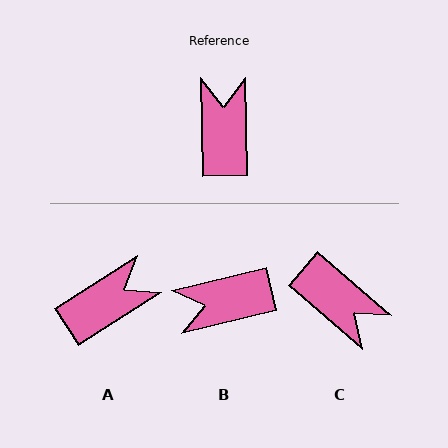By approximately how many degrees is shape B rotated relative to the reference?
Approximately 103 degrees counter-clockwise.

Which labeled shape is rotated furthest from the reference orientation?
C, about 132 degrees away.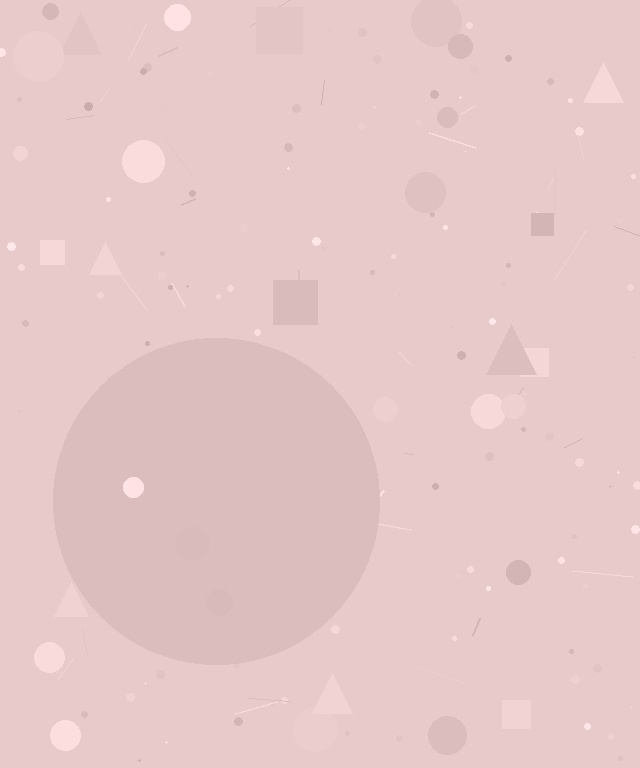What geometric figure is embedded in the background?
A circle is embedded in the background.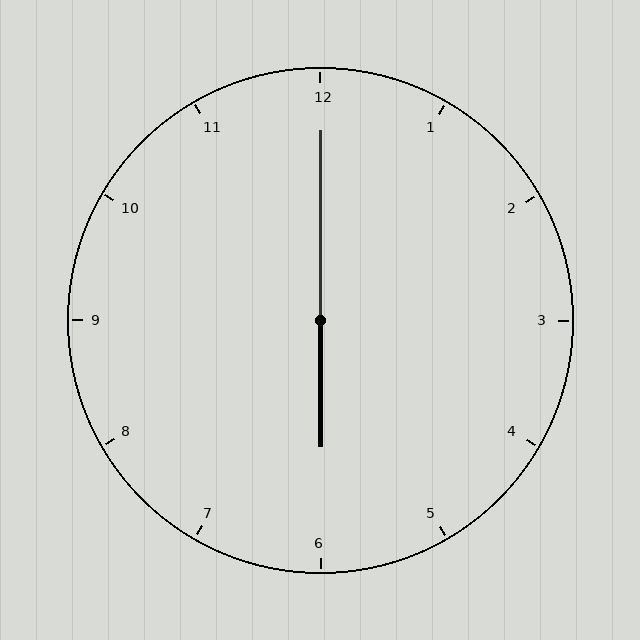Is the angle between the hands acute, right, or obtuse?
It is obtuse.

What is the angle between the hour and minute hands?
Approximately 180 degrees.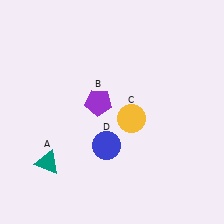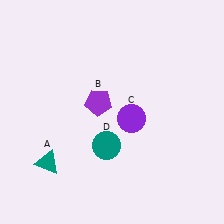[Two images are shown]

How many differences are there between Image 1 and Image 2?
There are 2 differences between the two images.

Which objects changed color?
C changed from yellow to purple. D changed from blue to teal.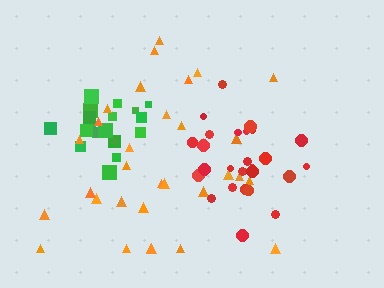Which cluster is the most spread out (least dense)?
Orange.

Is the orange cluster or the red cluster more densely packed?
Red.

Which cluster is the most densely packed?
Green.